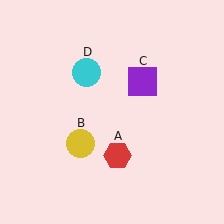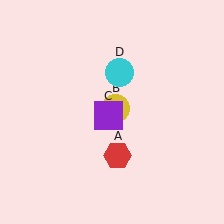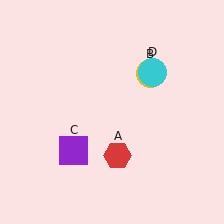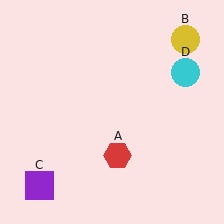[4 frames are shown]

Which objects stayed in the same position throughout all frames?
Red hexagon (object A) remained stationary.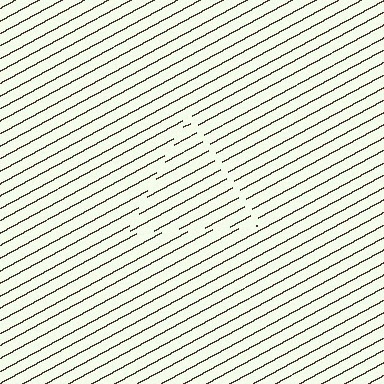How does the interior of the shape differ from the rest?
The interior of the shape contains the same grating, shifted by half a period — the contour is defined by the phase discontinuity where line-ends from the inner and outer gratings abut.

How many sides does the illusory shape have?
3 sides — the line-ends trace a triangle.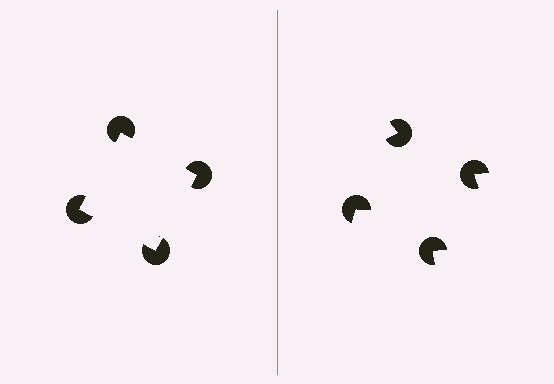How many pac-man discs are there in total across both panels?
8 — 4 on each side.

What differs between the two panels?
The pac-man discs are positioned identically on both sides; only the wedge orientations differ. On the left they align to a square; on the right they are misaligned.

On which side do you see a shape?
An illusory square appears on the left side. On the right side the wedge cuts are rotated, so no coherent shape forms.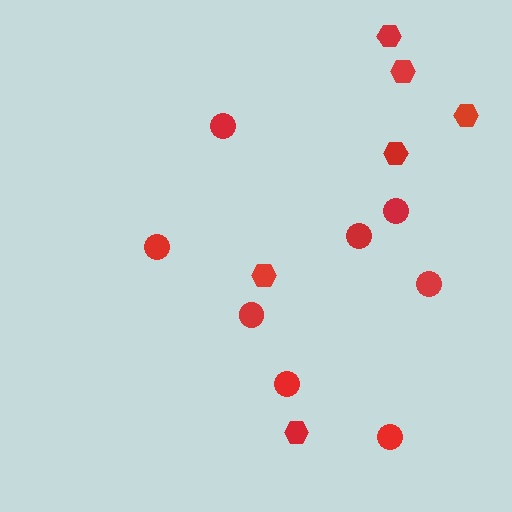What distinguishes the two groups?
There are 2 groups: one group of hexagons (6) and one group of circles (8).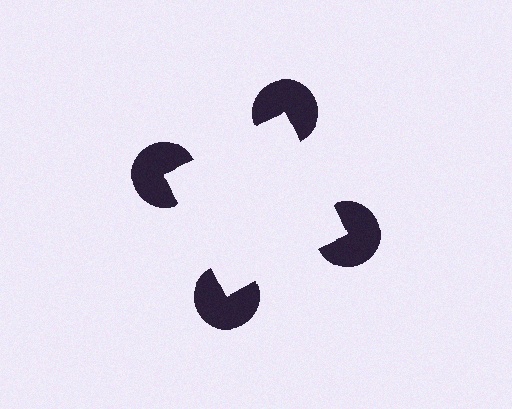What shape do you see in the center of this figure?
An illusory square — its edges are inferred from the aligned wedge cuts in the pac-man discs, not physically drawn.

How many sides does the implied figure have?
4 sides.